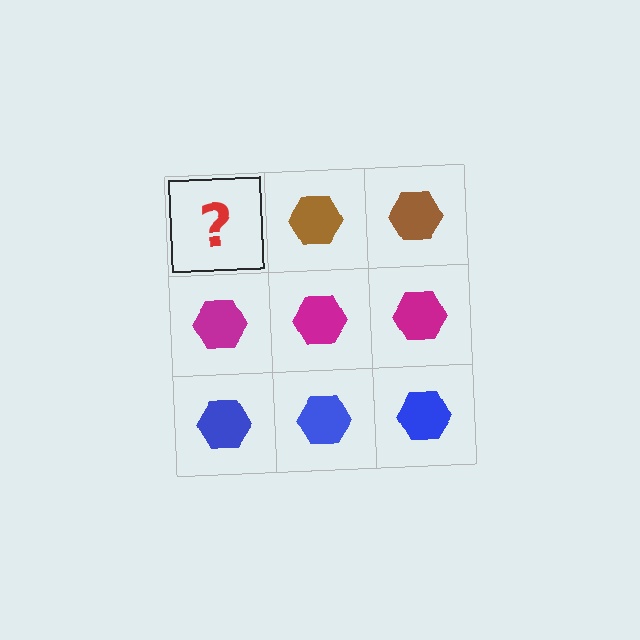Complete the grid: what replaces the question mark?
The question mark should be replaced with a brown hexagon.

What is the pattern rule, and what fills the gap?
The rule is that each row has a consistent color. The gap should be filled with a brown hexagon.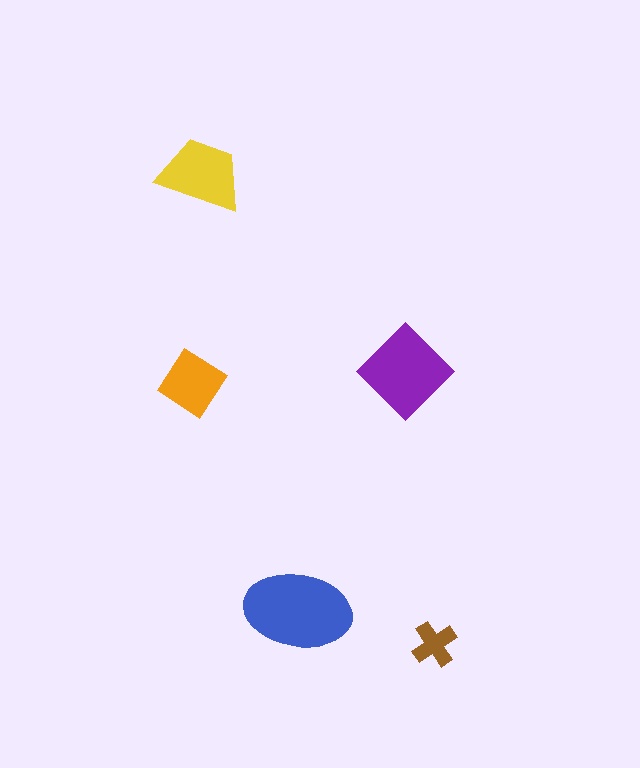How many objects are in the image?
There are 5 objects in the image.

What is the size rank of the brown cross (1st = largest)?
5th.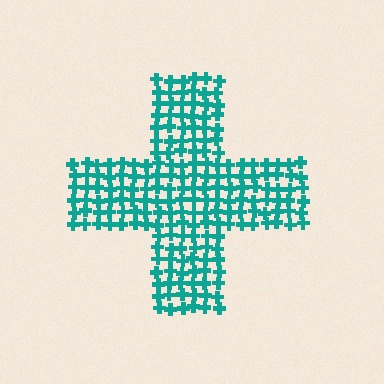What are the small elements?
The small elements are crosses.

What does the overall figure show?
The overall figure shows a cross.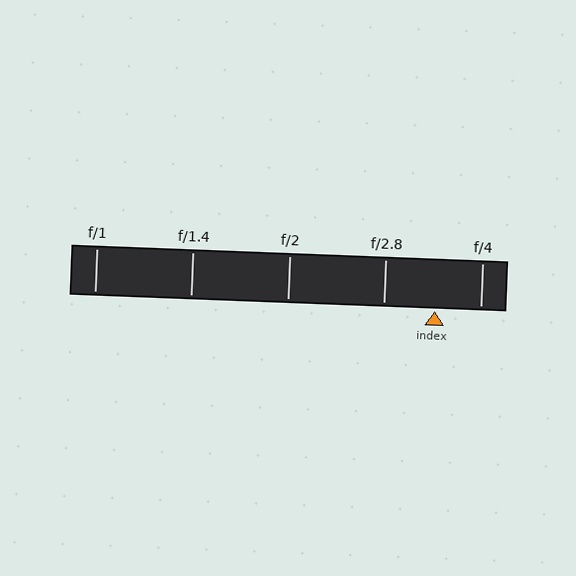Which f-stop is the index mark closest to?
The index mark is closest to f/4.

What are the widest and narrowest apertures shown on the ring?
The widest aperture shown is f/1 and the narrowest is f/4.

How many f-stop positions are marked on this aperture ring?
There are 5 f-stop positions marked.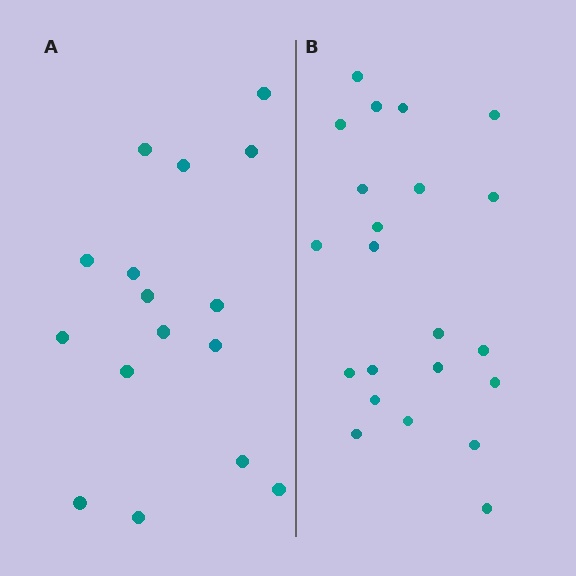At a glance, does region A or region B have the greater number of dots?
Region B (the right region) has more dots.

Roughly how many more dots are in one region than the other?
Region B has about 6 more dots than region A.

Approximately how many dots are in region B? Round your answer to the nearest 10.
About 20 dots. (The exact count is 22, which rounds to 20.)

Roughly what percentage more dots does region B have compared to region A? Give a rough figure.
About 40% more.